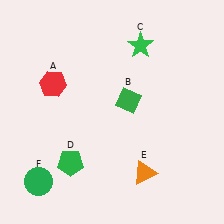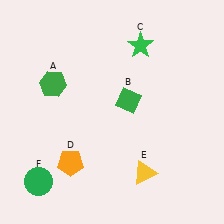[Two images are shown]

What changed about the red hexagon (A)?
In Image 1, A is red. In Image 2, it changed to green.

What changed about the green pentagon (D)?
In Image 1, D is green. In Image 2, it changed to orange.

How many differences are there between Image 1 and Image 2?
There are 3 differences between the two images.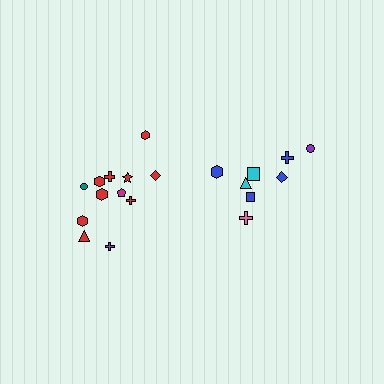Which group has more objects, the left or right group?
The left group.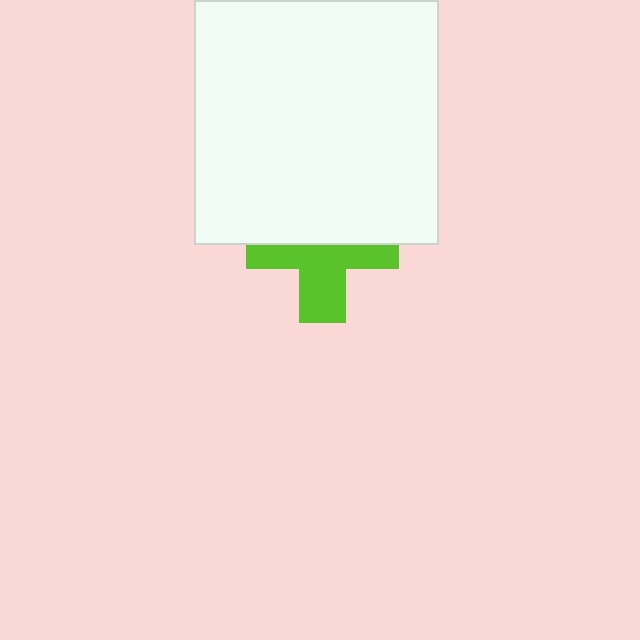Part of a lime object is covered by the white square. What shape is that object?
It is a cross.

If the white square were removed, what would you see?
You would see the complete lime cross.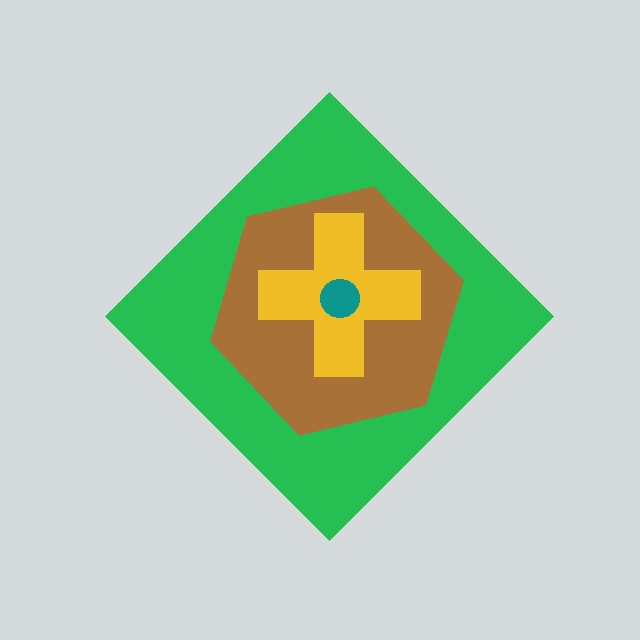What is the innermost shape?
The teal circle.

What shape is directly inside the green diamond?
The brown hexagon.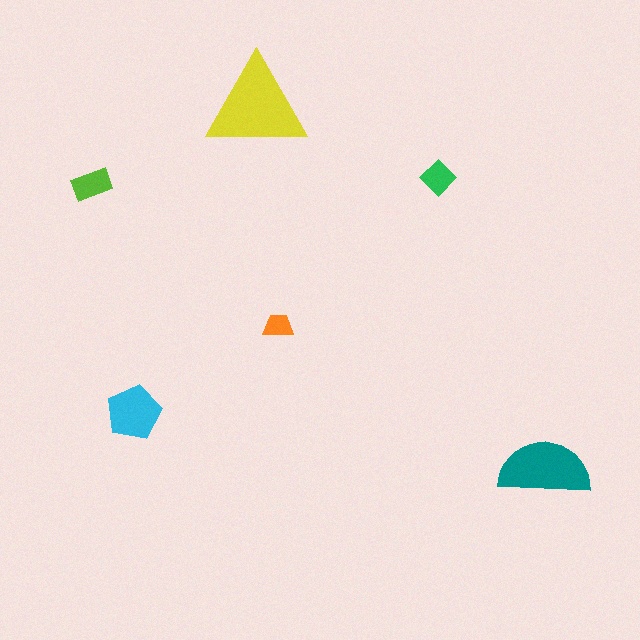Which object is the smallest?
The orange trapezoid.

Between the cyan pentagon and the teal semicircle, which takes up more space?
The teal semicircle.